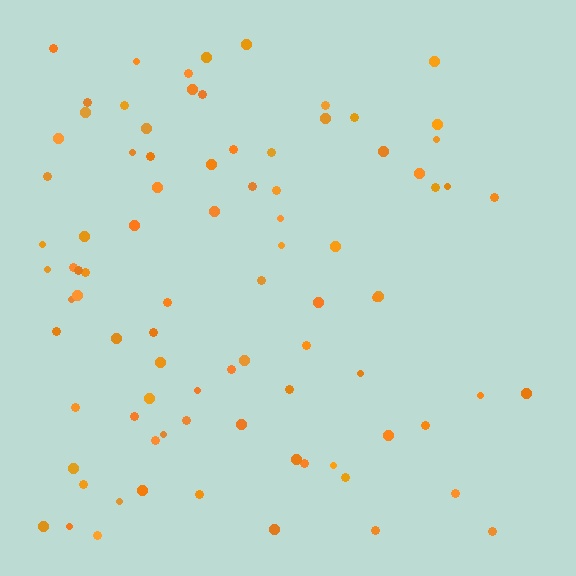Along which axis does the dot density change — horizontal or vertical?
Horizontal.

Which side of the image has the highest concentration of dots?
The left.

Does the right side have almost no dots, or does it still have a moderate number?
Still a moderate number, just noticeably fewer than the left.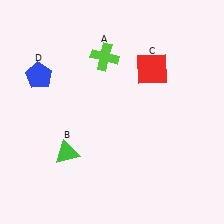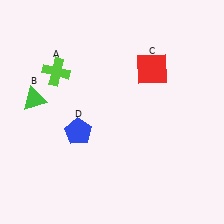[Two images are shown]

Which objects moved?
The objects that moved are: the lime cross (A), the green triangle (B), the blue pentagon (D).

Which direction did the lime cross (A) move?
The lime cross (A) moved left.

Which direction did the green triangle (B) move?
The green triangle (B) moved up.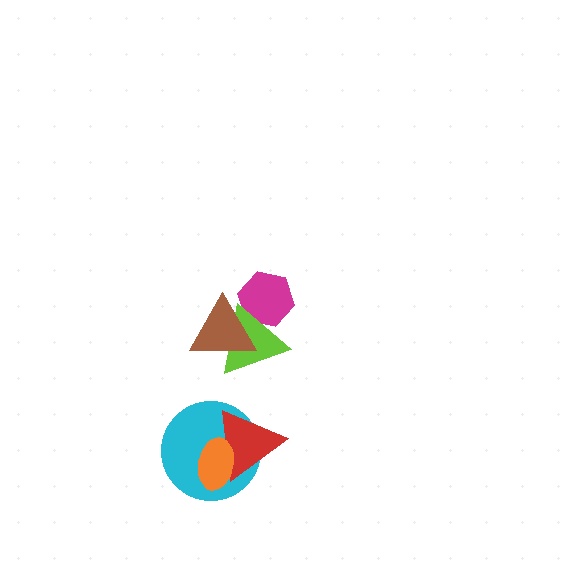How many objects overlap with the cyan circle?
2 objects overlap with the cyan circle.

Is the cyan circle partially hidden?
Yes, it is partially covered by another shape.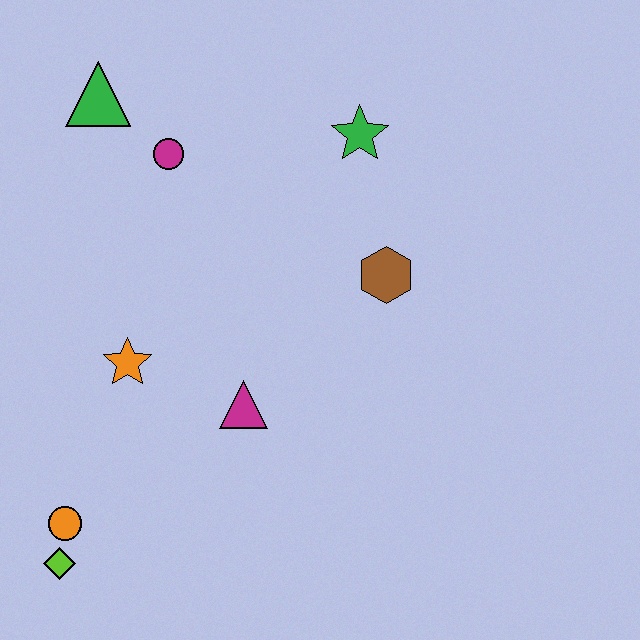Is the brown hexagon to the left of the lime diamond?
No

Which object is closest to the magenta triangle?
The orange star is closest to the magenta triangle.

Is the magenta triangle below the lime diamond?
No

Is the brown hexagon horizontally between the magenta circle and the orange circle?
No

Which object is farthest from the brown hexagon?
The lime diamond is farthest from the brown hexagon.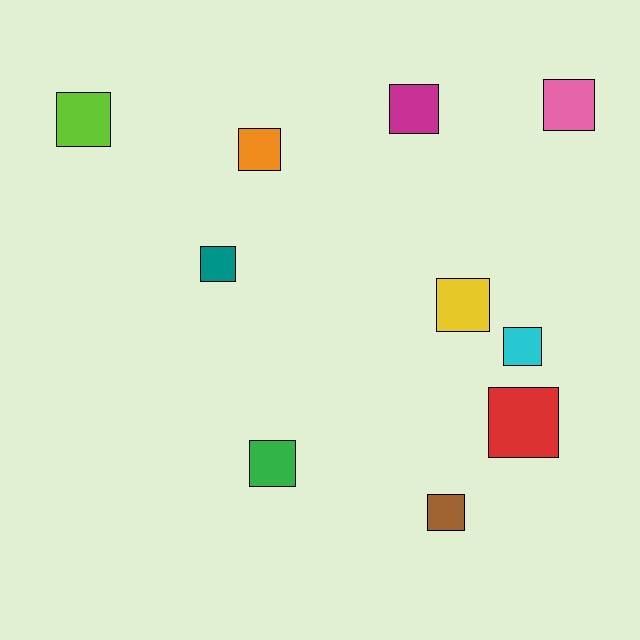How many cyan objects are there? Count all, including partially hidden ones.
There is 1 cyan object.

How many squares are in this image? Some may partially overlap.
There are 10 squares.